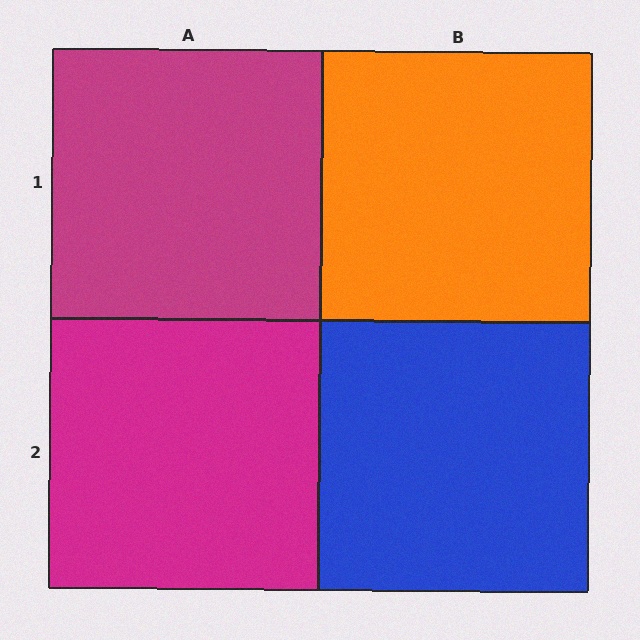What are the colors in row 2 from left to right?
Magenta, blue.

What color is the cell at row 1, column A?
Magenta.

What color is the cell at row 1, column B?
Orange.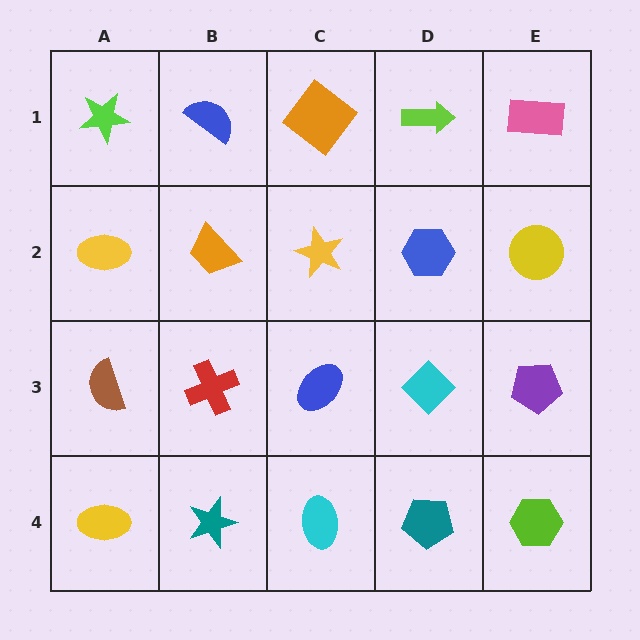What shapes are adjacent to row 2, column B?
A blue semicircle (row 1, column B), a red cross (row 3, column B), a yellow ellipse (row 2, column A), a yellow star (row 2, column C).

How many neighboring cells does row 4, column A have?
2.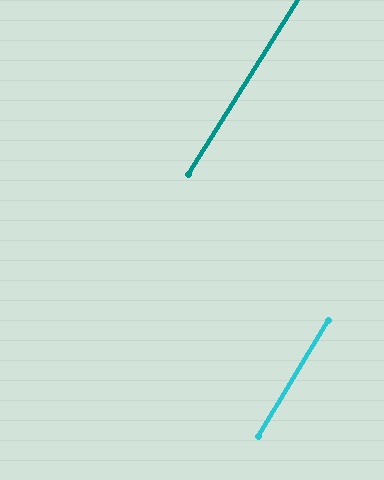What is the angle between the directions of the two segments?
Approximately 1 degree.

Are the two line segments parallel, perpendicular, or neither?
Parallel — their directions differ by only 0.8°.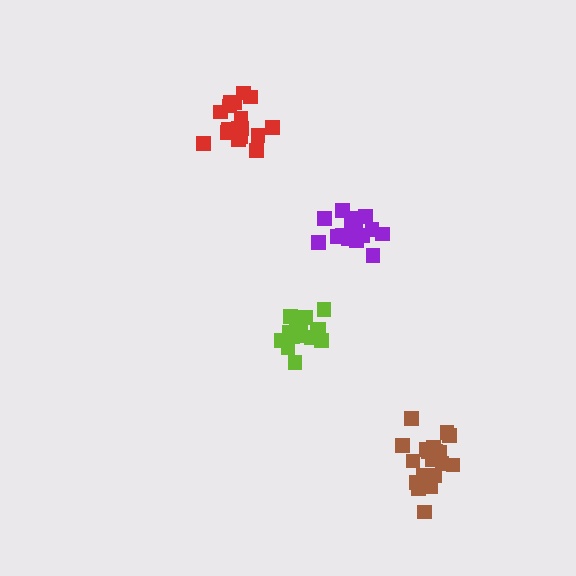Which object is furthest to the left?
The red cluster is leftmost.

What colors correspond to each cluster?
The clusters are colored: brown, lime, purple, red.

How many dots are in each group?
Group 1: 20 dots, Group 2: 16 dots, Group 3: 17 dots, Group 4: 18 dots (71 total).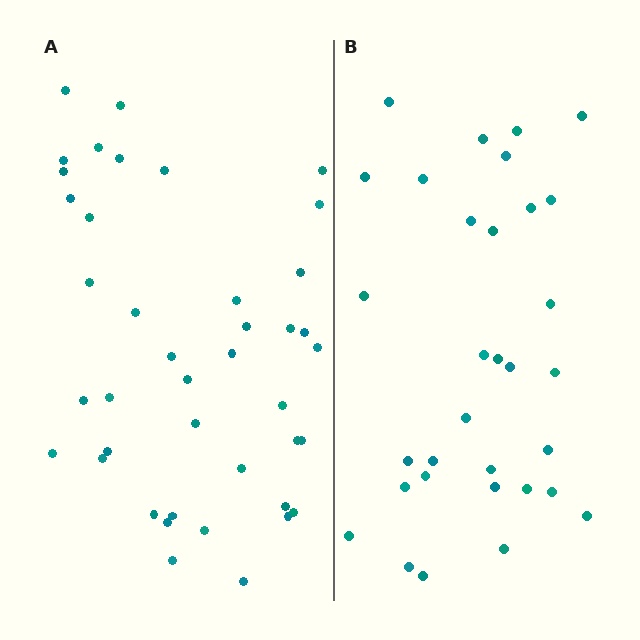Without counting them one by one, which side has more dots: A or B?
Region A (the left region) has more dots.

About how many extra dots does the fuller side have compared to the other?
Region A has roughly 8 or so more dots than region B.